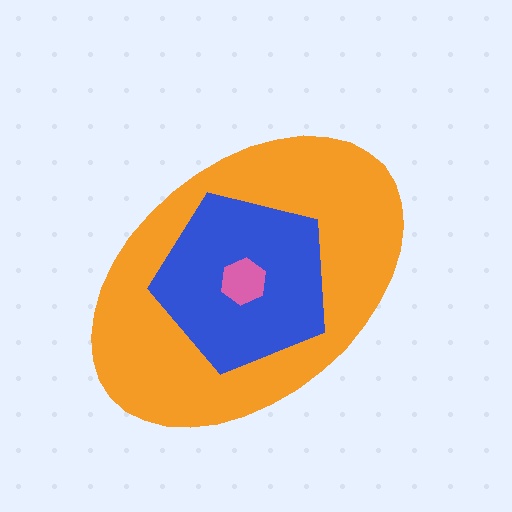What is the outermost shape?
The orange ellipse.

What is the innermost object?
The pink hexagon.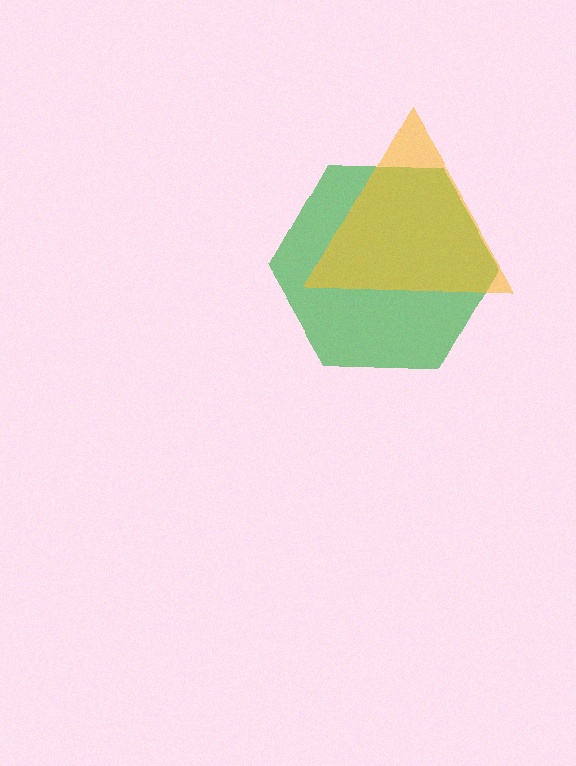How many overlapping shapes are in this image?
There are 2 overlapping shapes in the image.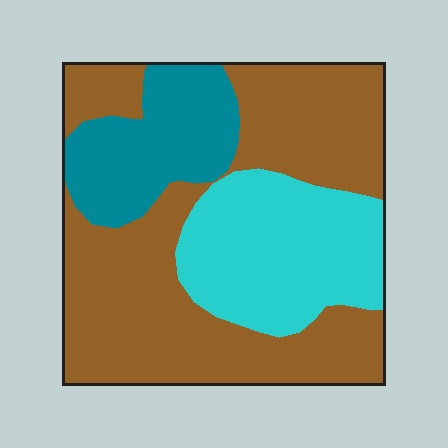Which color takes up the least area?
Teal, at roughly 20%.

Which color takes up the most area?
Brown, at roughly 55%.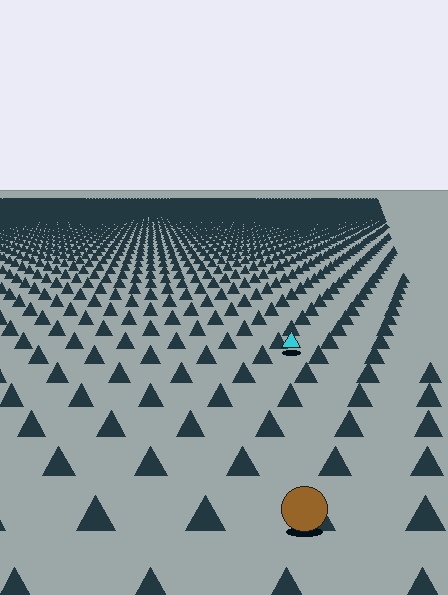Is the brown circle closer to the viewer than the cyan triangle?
Yes. The brown circle is closer — you can tell from the texture gradient: the ground texture is coarser near it.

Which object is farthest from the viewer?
The cyan triangle is farthest from the viewer. It appears smaller and the ground texture around it is denser.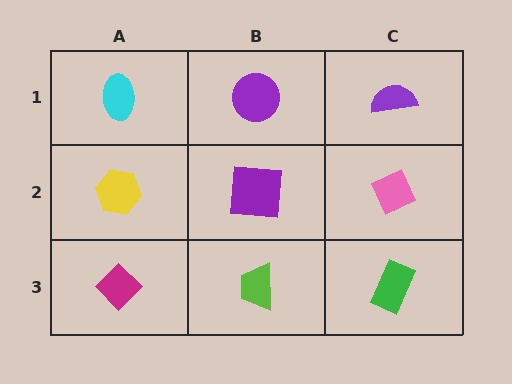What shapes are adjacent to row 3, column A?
A yellow hexagon (row 2, column A), a lime trapezoid (row 3, column B).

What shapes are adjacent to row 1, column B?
A purple square (row 2, column B), a cyan ellipse (row 1, column A), a purple semicircle (row 1, column C).